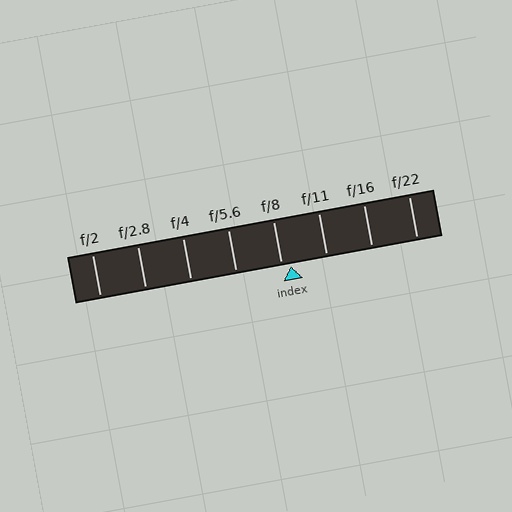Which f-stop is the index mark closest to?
The index mark is closest to f/8.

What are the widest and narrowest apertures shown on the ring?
The widest aperture shown is f/2 and the narrowest is f/22.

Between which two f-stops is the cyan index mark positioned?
The index mark is between f/8 and f/11.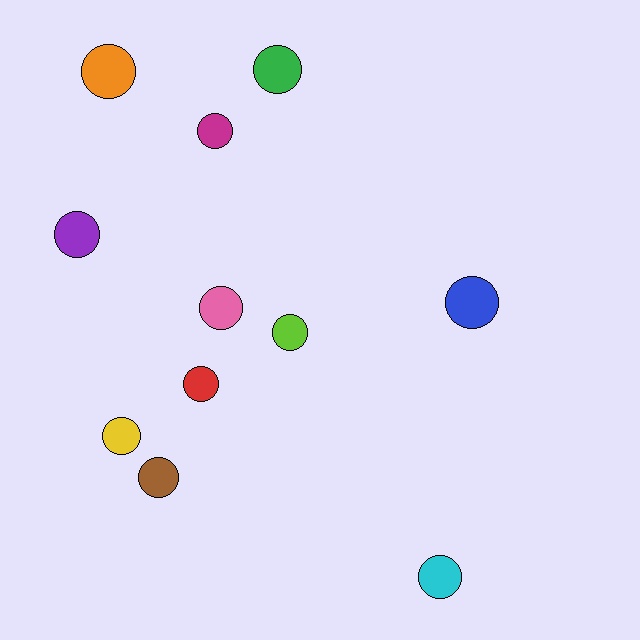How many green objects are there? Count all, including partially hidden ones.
There is 1 green object.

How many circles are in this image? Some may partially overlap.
There are 11 circles.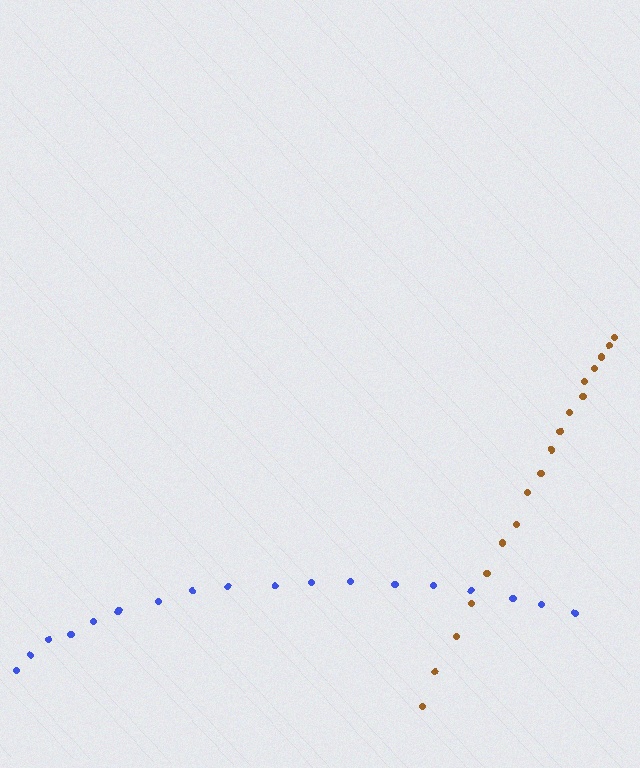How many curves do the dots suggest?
There are 2 distinct paths.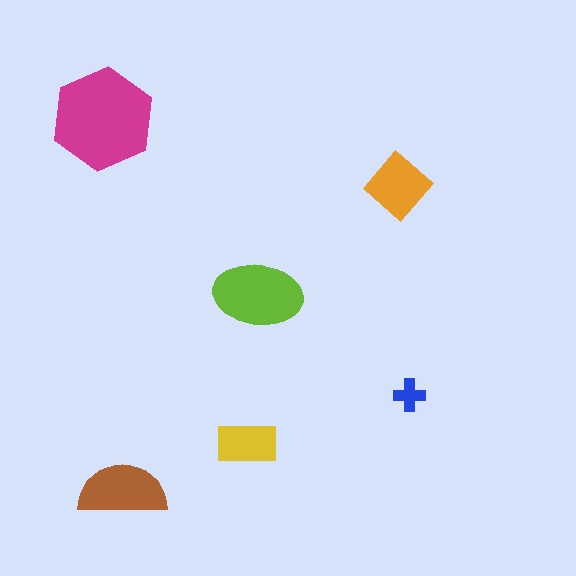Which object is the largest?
The magenta hexagon.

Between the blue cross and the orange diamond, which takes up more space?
The orange diamond.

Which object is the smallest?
The blue cross.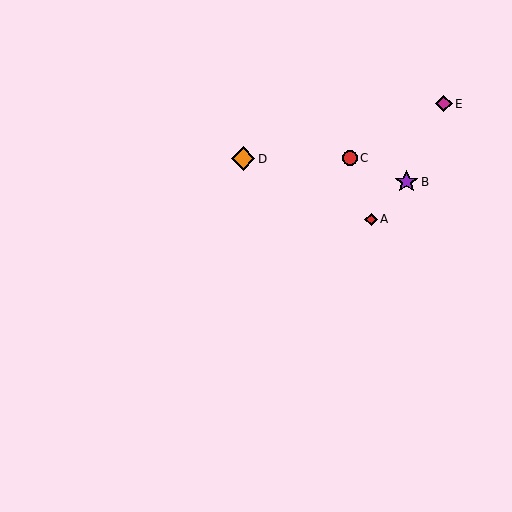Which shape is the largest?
The orange diamond (labeled D) is the largest.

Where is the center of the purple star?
The center of the purple star is at (406, 182).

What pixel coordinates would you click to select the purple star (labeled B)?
Click at (406, 182) to select the purple star B.